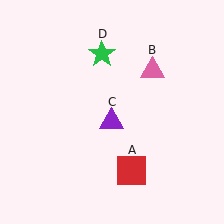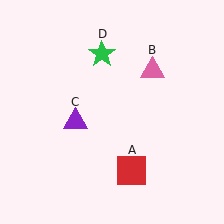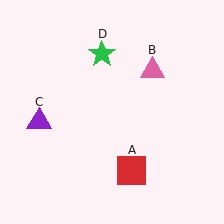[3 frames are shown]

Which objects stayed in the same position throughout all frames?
Red square (object A) and pink triangle (object B) and green star (object D) remained stationary.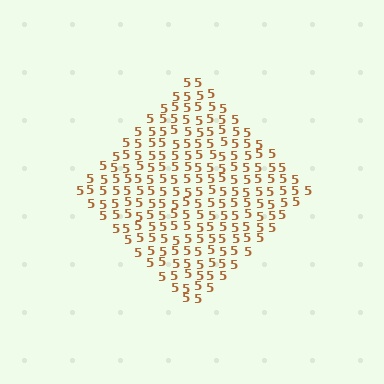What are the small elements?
The small elements are digit 5's.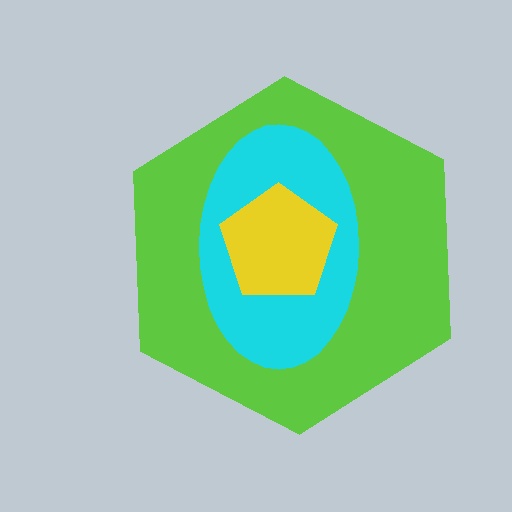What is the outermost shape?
The lime hexagon.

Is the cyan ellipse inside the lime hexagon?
Yes.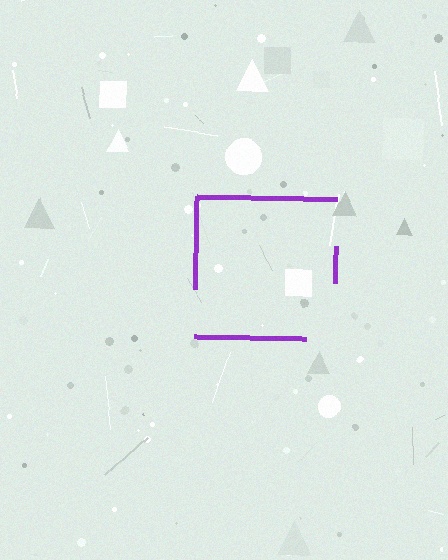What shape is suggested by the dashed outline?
The dashed outline suggests a square.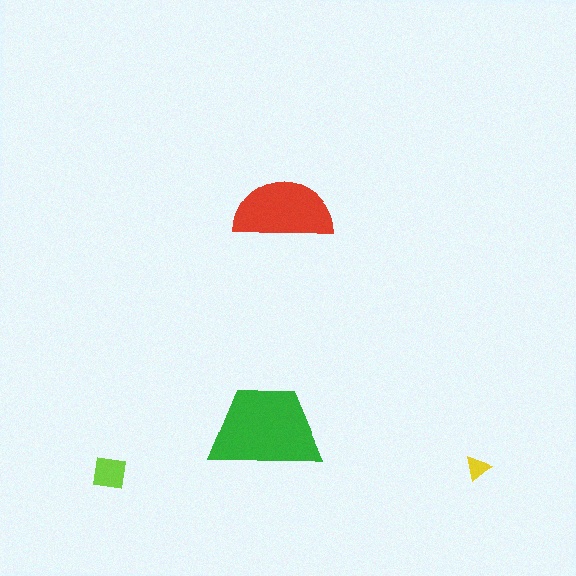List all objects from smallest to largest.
The yellow triangle, the lime square, the red semicircle, the green trapezoid.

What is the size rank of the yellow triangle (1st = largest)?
4th.